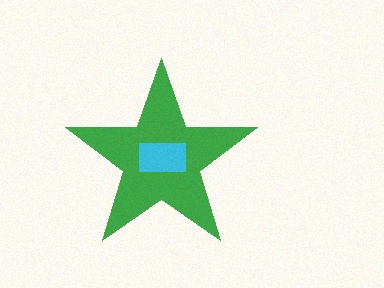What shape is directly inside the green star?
The cyan rectangle.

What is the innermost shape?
The cyan rectangle.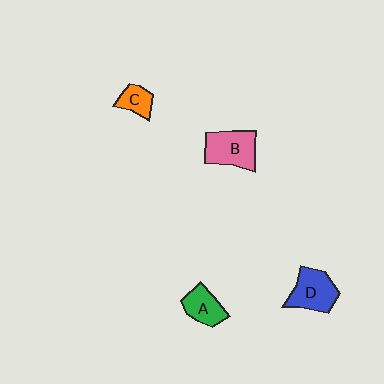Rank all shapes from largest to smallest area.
From largest to smallest: B (pink), D (blue), A (green), C (orange).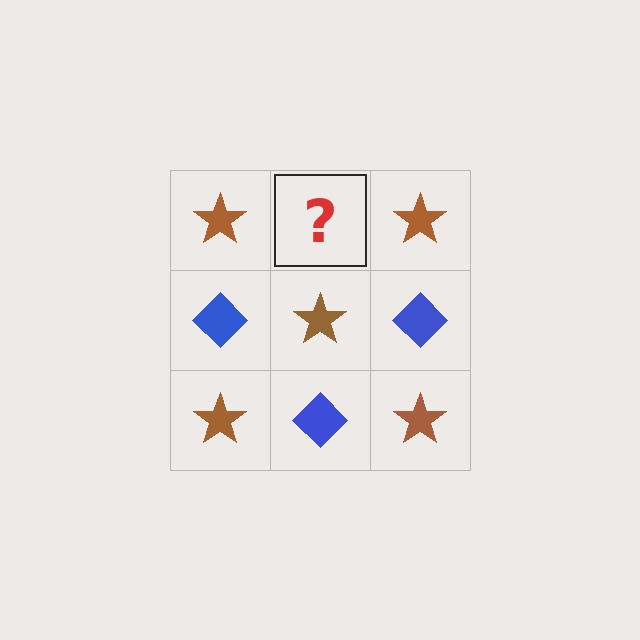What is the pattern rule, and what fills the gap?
The rule is that it alternates brown star and blue diamond in a checkerboard pattern. The gap should be filled with a blue diamond.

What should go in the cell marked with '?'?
The missing cell should contain a blue diamond.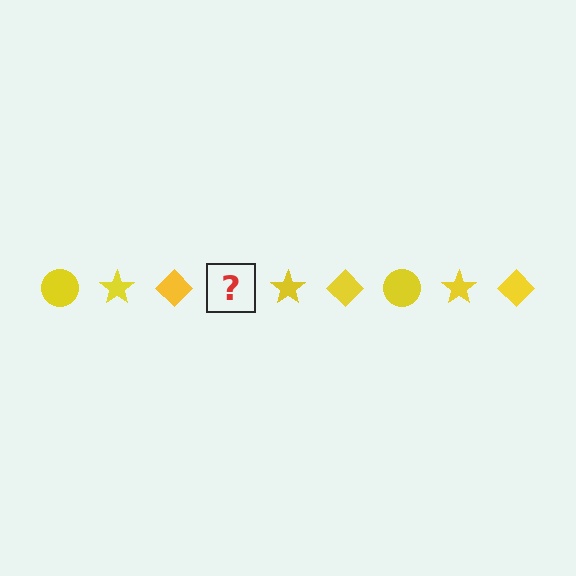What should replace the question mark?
The question mark should be replaced with a yellow circle.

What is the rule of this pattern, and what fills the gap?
The rule is that the pattern cycles through circle, star, diamond shapes in yellow. The gap should be filled with a yellow circle.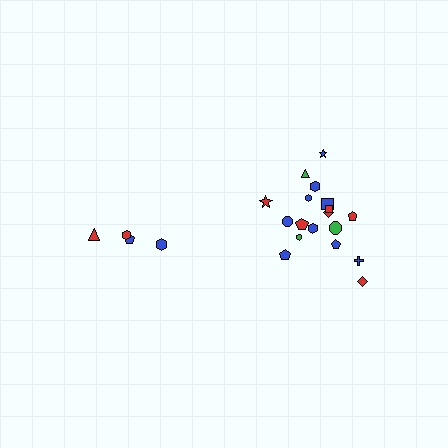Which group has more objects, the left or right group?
The right group.